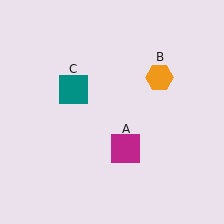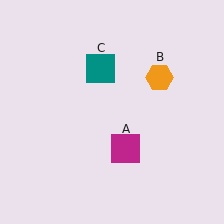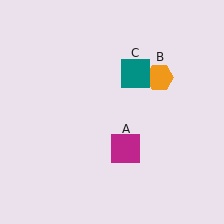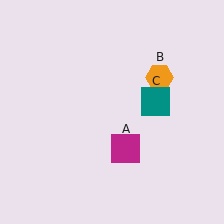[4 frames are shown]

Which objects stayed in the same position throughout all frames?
Magenta square (object A) and orange hexagon (object B) remained stationary.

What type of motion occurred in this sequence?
The teal square (object C) rotated clockwise around the center of the scene.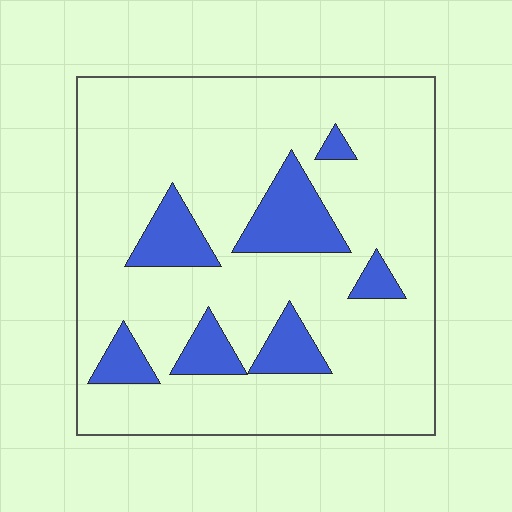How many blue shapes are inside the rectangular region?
7.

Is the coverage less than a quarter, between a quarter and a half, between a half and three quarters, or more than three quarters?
Less than a quarter.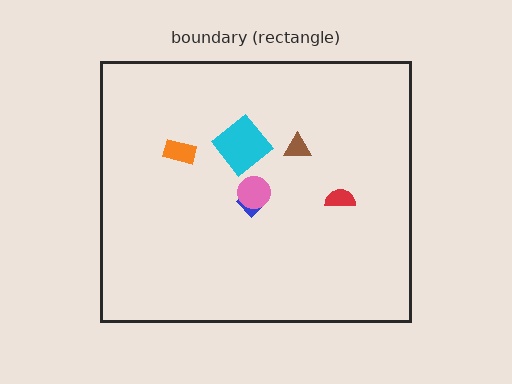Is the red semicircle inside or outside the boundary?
Inside.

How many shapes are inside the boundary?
6 inside, 0 outside.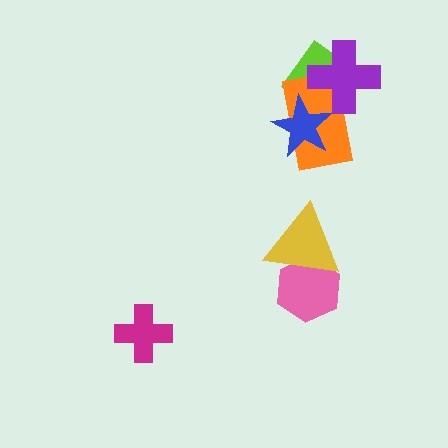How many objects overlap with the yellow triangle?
1 object overlaps with the yellow triangle.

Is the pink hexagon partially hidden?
Yes, it is partially covered by another shape.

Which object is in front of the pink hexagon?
The yellow triangle is in front of the pink hexagon.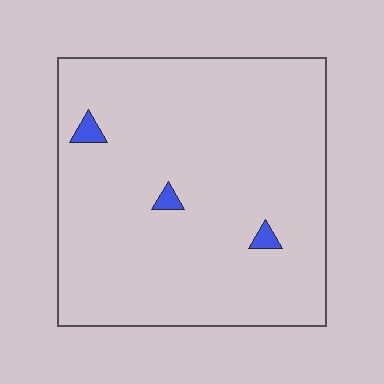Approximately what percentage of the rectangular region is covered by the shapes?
Approximately 0%.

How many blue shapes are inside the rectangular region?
3.